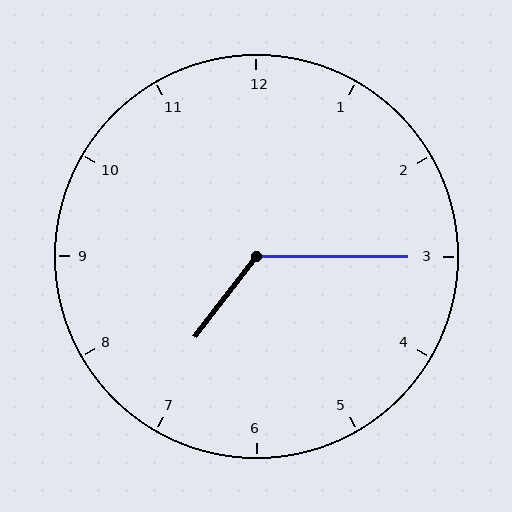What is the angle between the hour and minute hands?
Approximately 128 degrees.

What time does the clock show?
7:15.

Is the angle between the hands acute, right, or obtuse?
It is obtuse.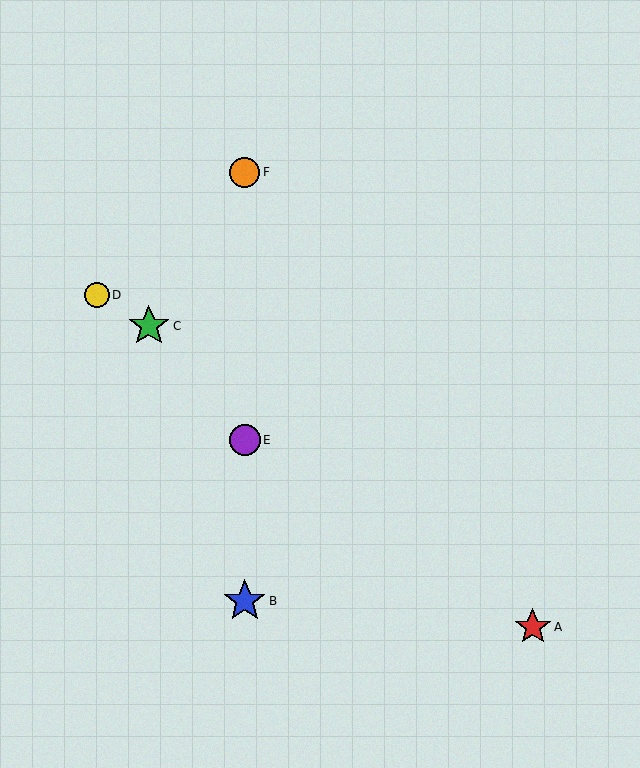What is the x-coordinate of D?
Object D is at x≈97.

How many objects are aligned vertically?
3 objects (B, E, F) are aligned vertically.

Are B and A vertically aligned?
No, B is at x≈245 and A is at x≈533.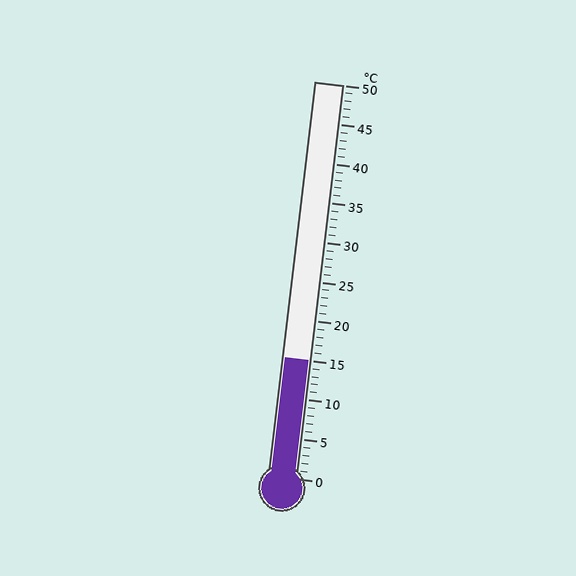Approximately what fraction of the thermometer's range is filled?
The thermometer is filled to approximately 30% of its range.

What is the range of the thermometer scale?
The thermometer scale ranges from 0°C to 50°C.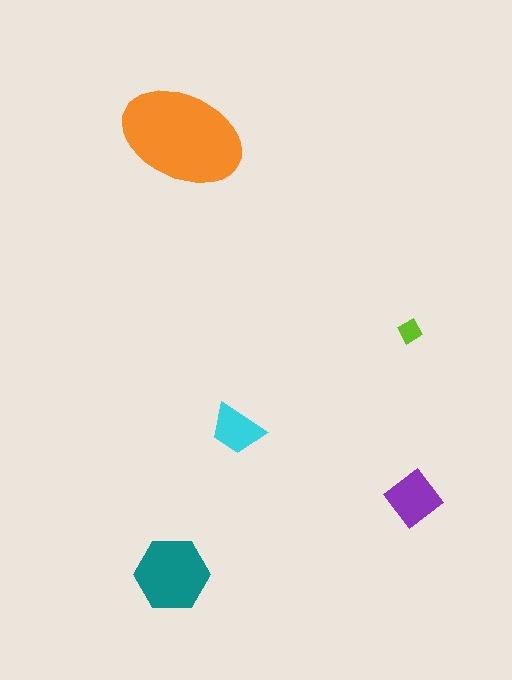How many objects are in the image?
There are 5 objects in the image.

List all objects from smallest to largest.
The lime diamond, the cyan trapezoid, the purple diamond, the teal hexagon, the orange ellipse.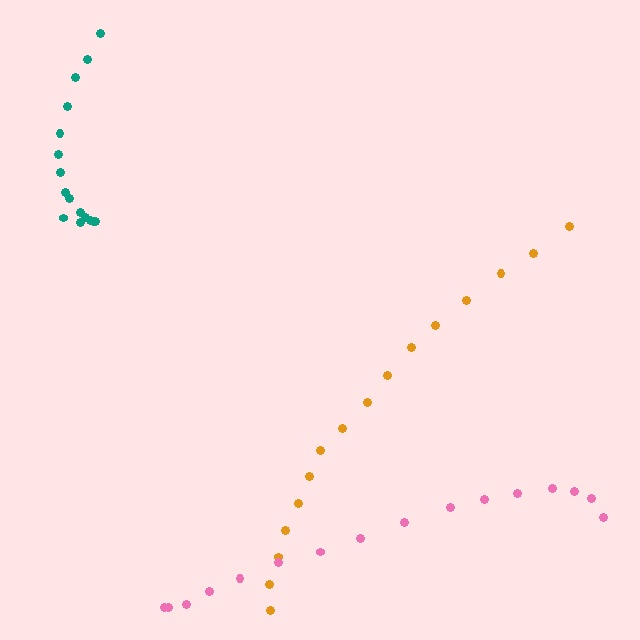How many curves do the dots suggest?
There are 3 distinct paths.